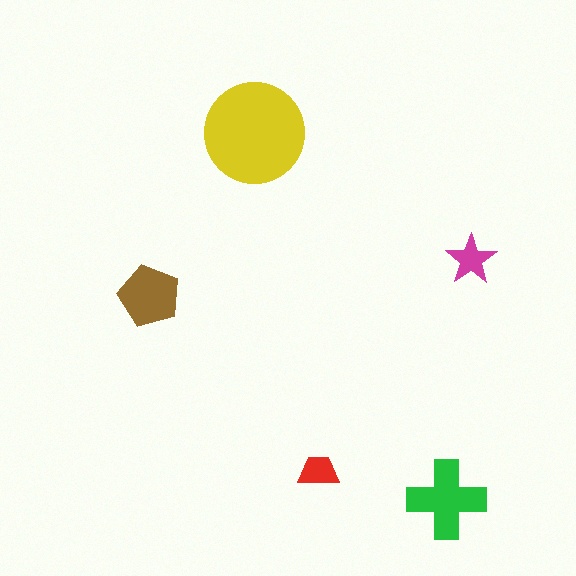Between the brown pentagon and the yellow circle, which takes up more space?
The yellow circle.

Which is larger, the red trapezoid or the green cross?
The green cross.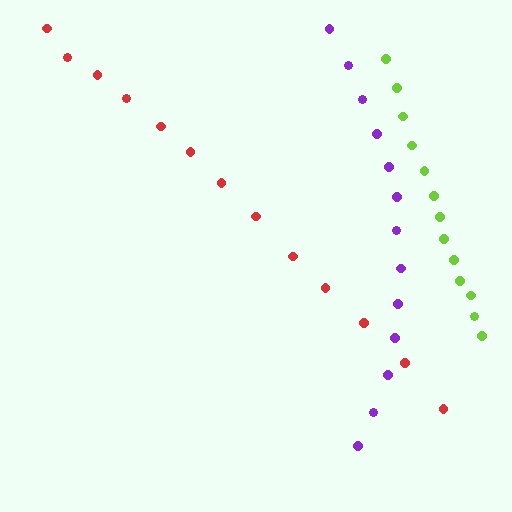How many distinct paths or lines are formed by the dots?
There are 3 distinct paths.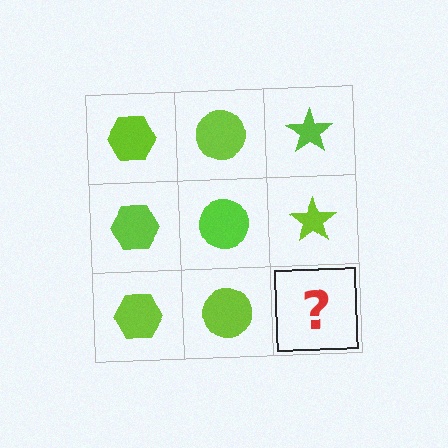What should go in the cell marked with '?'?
The missing cell should contain a lime star.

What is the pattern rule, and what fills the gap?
The rule is that each column has a consistent shape. The gap should be filled with a lime star.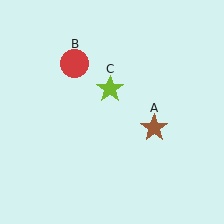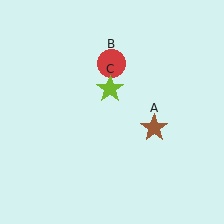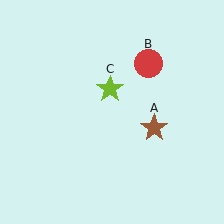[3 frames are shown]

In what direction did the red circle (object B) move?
The red circle (object B) moved right.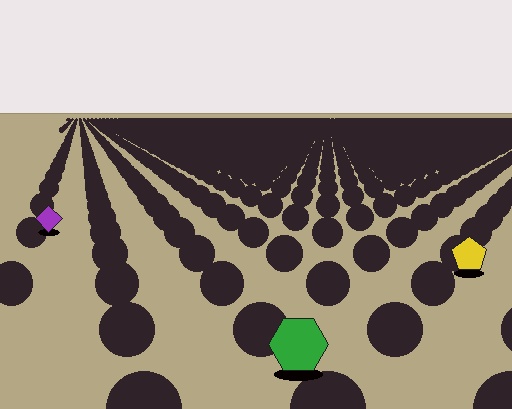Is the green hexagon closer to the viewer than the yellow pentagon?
Yes. The green hexagon is closer — you can tell from the texture gradient: the ground texture is coarser near it.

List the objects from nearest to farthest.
From nearest to farthest: the green hexagon, the yellow pentagon, the purple diamond.